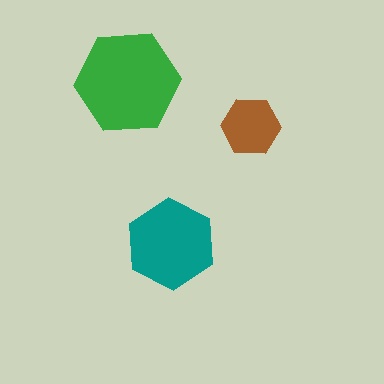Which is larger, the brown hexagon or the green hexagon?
The green one.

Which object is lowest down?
The teal hexagon is bottommost.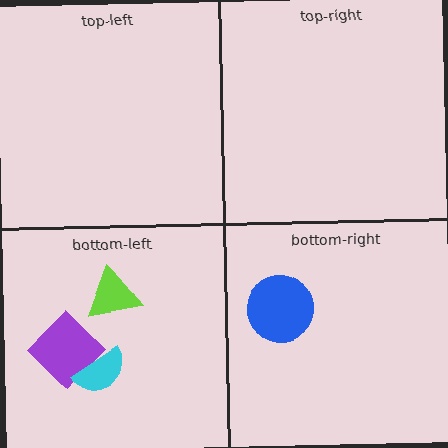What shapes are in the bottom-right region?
The blue circle.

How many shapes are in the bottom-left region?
3.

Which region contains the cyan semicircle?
The bottom-left region.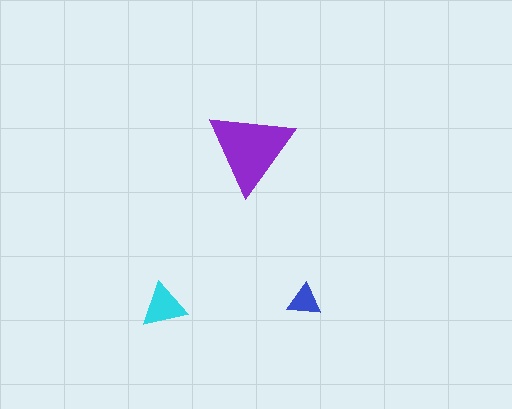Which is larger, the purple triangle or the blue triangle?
The purple one.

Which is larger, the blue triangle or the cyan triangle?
The cyan one.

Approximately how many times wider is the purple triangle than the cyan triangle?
About 2 times wider.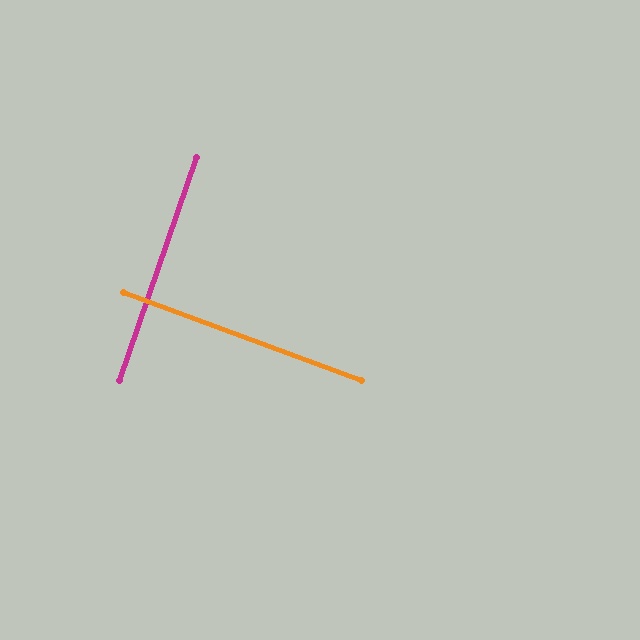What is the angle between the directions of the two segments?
Approximately 89 degrees.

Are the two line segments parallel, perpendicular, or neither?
Perpendicular — they meet at approximately 89°.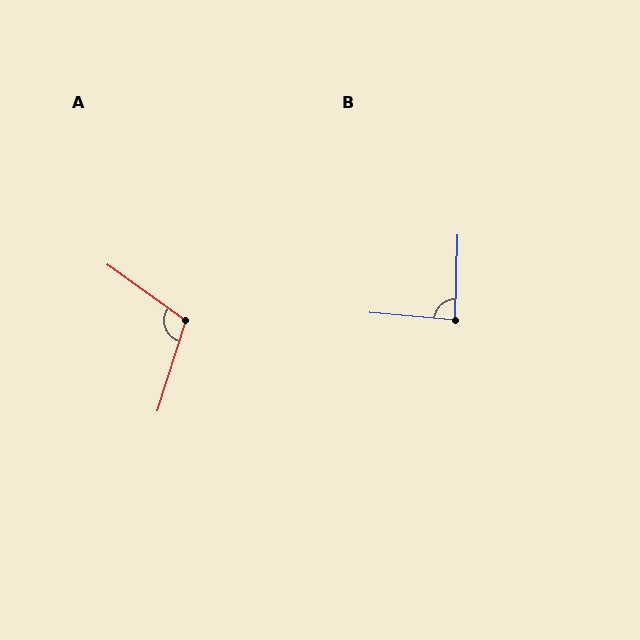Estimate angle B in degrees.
Approximately 87 degrees.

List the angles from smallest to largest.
B (87°), A (108°).